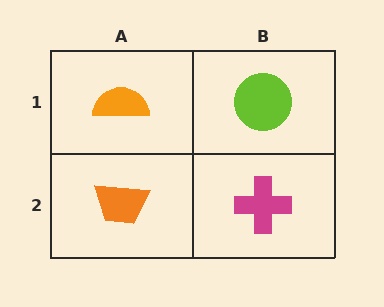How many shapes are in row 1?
2 shapes.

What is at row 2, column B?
A magenta cross.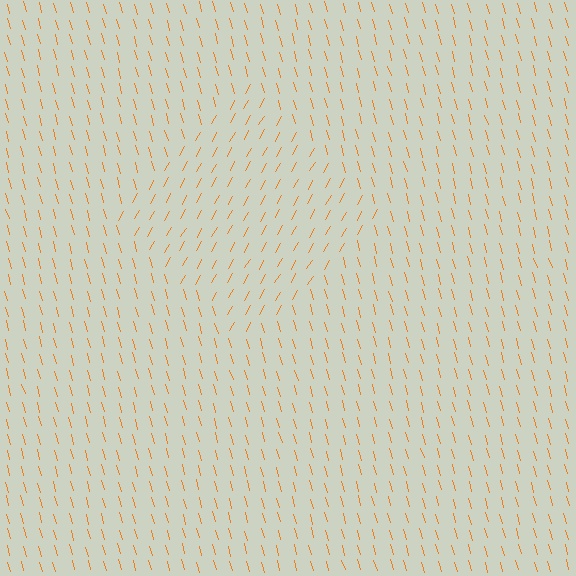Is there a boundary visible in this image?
Yes, there is a texture boundary formed by a change in line orientation.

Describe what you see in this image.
The image is filled with small orange line segments. A diamond region in the image has lines oriented differently from the surrounding lines, creating a visible texture boundary.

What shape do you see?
I see a diamond.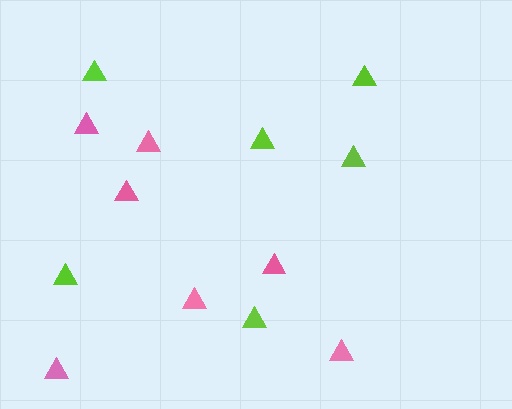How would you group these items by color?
There are 2 groups: one group of lime triangles (6) and one group of pink triangles (7).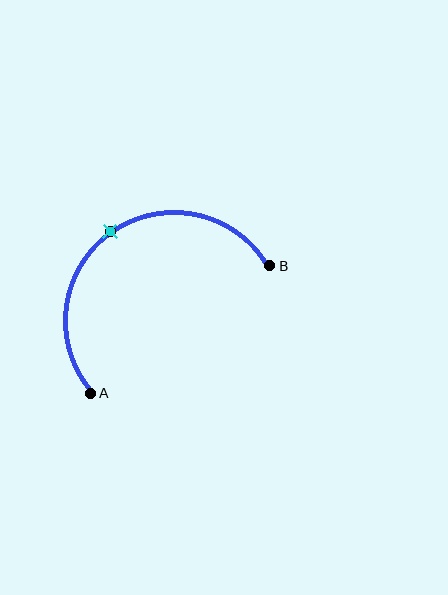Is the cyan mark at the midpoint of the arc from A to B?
Yes. The cyan mark lies on the arc at equal arc-length from both A and B — it is the arc midpoint.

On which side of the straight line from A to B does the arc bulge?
The arc bulges above and to the left of the straight line connecting A and B.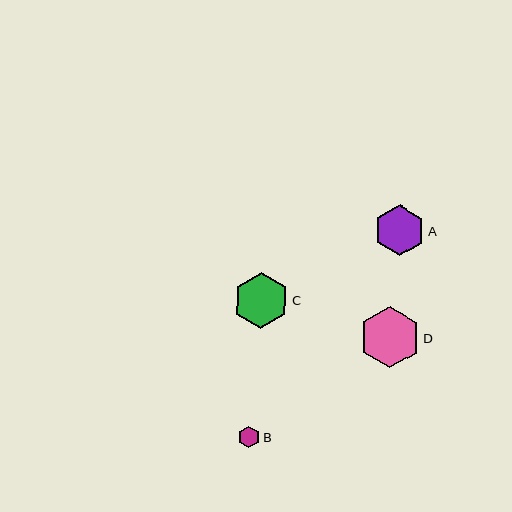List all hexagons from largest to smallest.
From largest to smallest: D, C, A, B.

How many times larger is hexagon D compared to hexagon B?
Hexagon D is approximately 2.9 times the size of hexagon B.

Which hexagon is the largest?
Hexagon D is the largest with a size of approximately 61 pixels.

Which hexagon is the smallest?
Hexagon B is the smallest with a size of approximately 21 pixels.